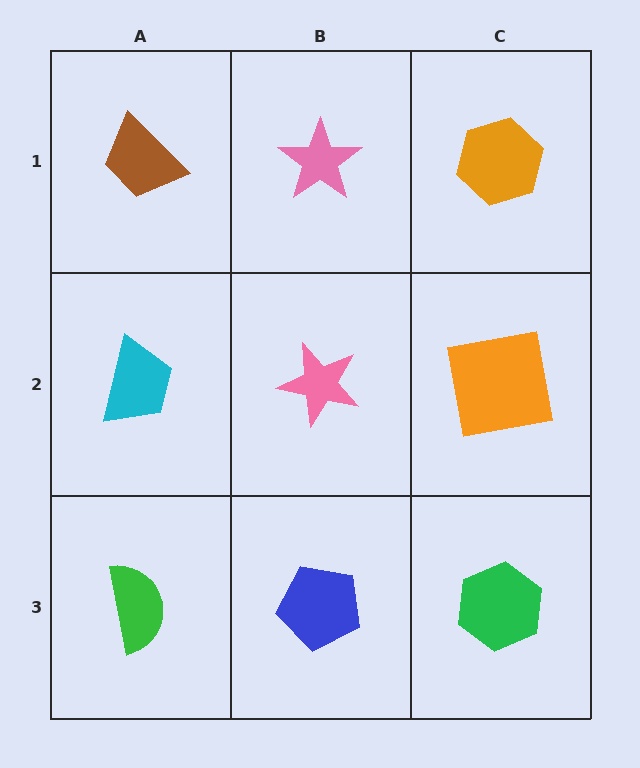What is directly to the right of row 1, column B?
An orange hexagon.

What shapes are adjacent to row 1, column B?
A pink star (row 2, column B), a brown trapezoid (row 1, column A), an orange hexagon (row 1, column C).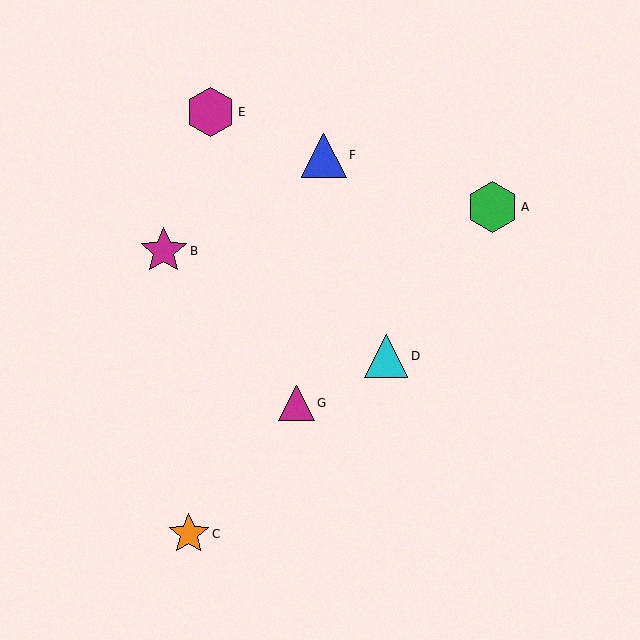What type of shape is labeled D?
Shape D is a cyan triangle.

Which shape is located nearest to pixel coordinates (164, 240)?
The magenta star (labeled B) at (164, 251) is nearest to that location.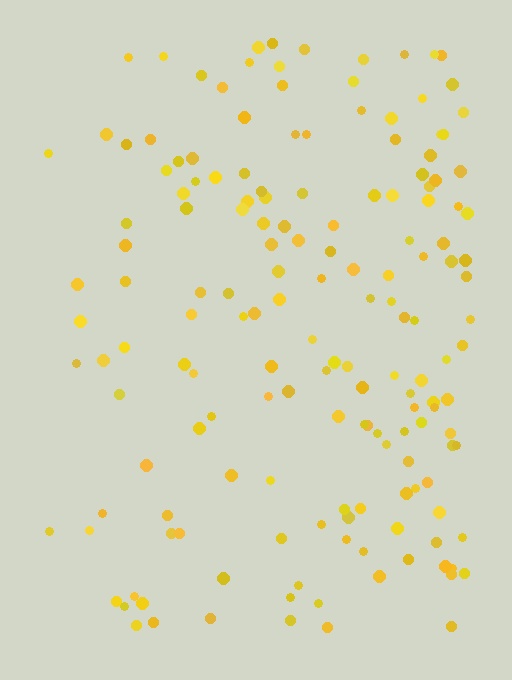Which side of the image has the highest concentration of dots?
The right.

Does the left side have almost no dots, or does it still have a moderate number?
Still a moderate number, just noticeably fewer than the right.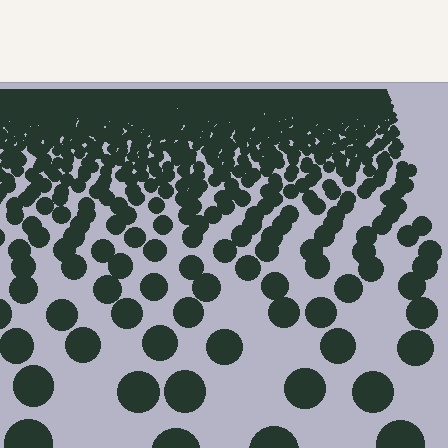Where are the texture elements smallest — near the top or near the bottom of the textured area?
Near the top.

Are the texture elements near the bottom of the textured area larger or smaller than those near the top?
Larger. Near the bottom, elements are closer to the viewer and appear at a bigger on-screen size.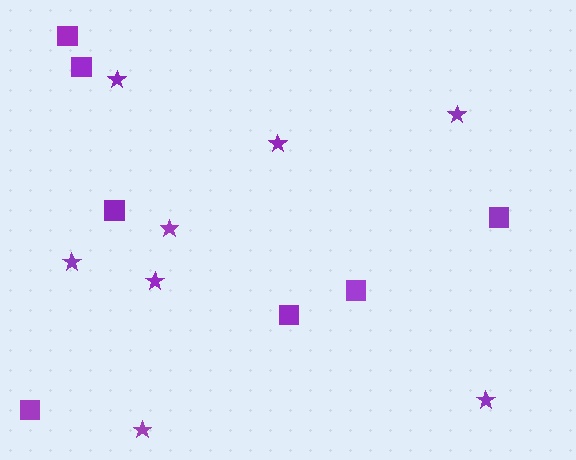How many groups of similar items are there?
There are 2 groups: one group of stars (8) and one group of squares (7).